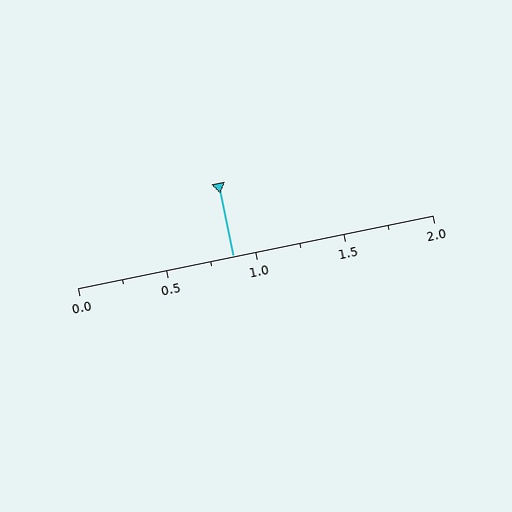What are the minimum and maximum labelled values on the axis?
The axis runs from 0.0 to 2.0.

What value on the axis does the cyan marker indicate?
The marker indicates approximately 0.88.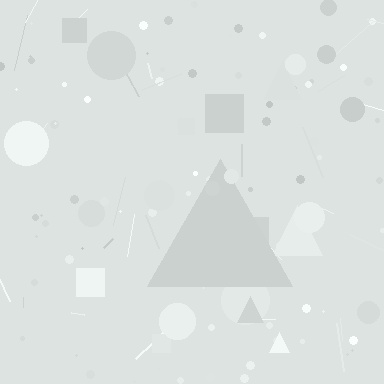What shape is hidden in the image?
A triangle is hidden in the image.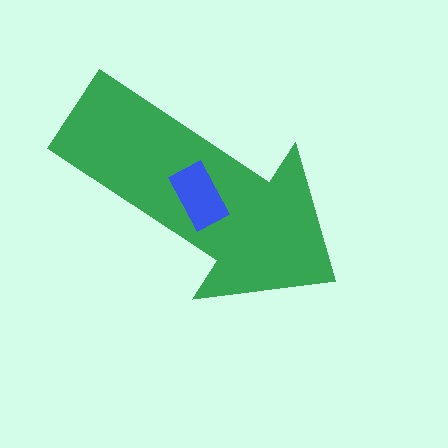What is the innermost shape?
The blue rectangle.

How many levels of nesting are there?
2.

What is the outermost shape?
The green arrow.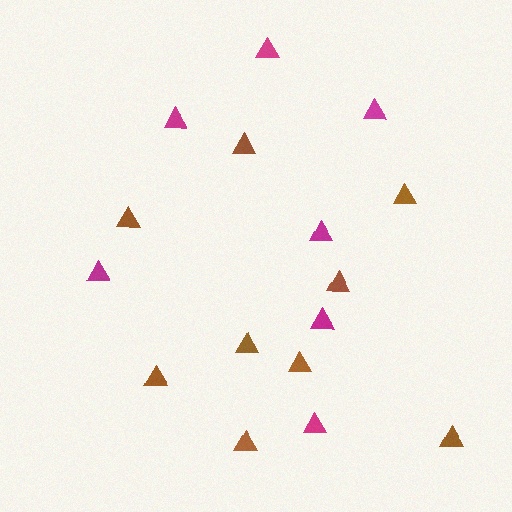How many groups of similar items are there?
There are 2 groups: one group of brown triangles (9) and one group of magenta triangles (7).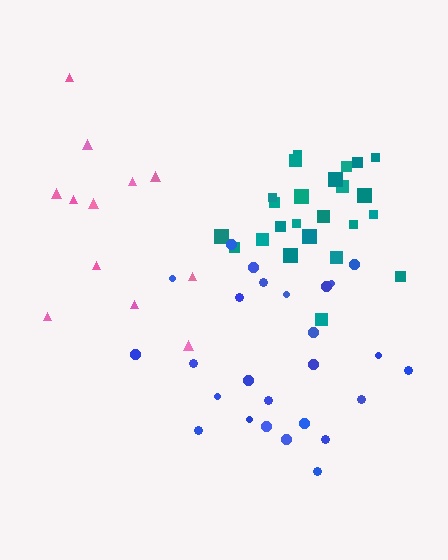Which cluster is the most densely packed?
Teal.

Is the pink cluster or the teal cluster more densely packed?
Teal.